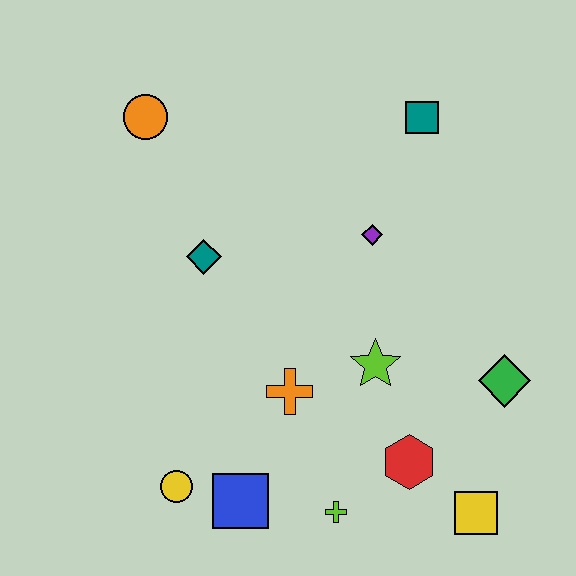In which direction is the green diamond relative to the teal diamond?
The green diamond is to the right of the teal diamond.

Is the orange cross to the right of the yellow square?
No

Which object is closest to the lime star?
The orange cross is closest to the lime star.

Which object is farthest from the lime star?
The orange circle is farthest from the lime star.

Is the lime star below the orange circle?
Yes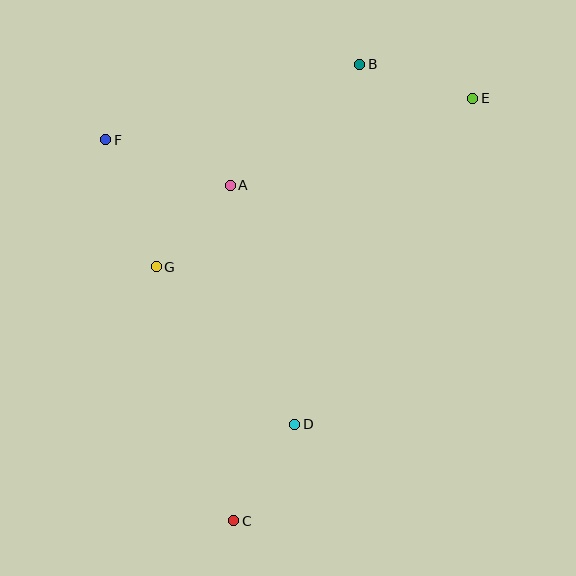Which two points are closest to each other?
Points A and G are closest to each other.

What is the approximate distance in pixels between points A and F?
The distance between A and F is approximately 132 pixels.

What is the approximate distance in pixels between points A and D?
The distance between A and D is approximately 247 pixels.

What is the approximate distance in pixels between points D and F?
The distance between D and F is approximately 341 pixels.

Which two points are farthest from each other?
Points C and E are farthest from each other.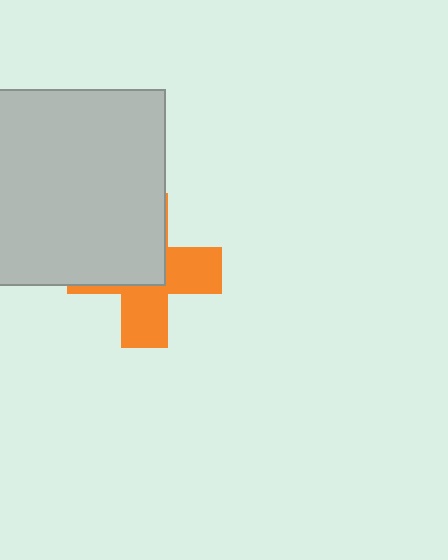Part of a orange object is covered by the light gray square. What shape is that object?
It is a cross.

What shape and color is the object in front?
The object in front is a light gray square.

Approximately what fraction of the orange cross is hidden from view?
Roughly 51% of the orange cross is hidden behind the light gray square.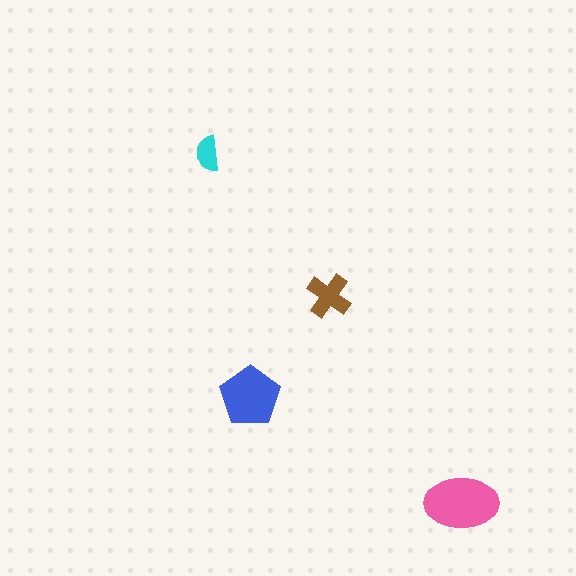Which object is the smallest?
The cyan semicircle.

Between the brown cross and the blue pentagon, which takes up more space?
The blue pentagon.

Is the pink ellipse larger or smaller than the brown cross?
Larger.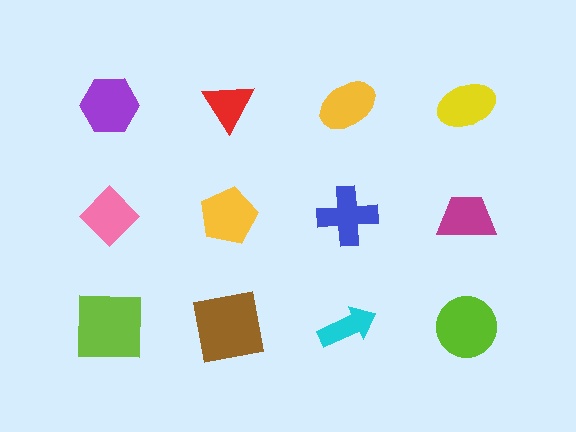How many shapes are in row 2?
4 shapes.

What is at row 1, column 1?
A purple hexagon.